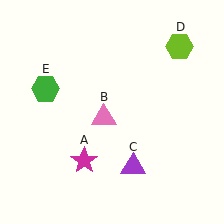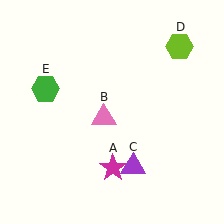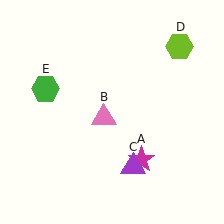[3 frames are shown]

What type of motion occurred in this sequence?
The magenta star (object A) rotated counterclockwise around the center of the scene.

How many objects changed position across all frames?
1 object changed position: magenta star (object A).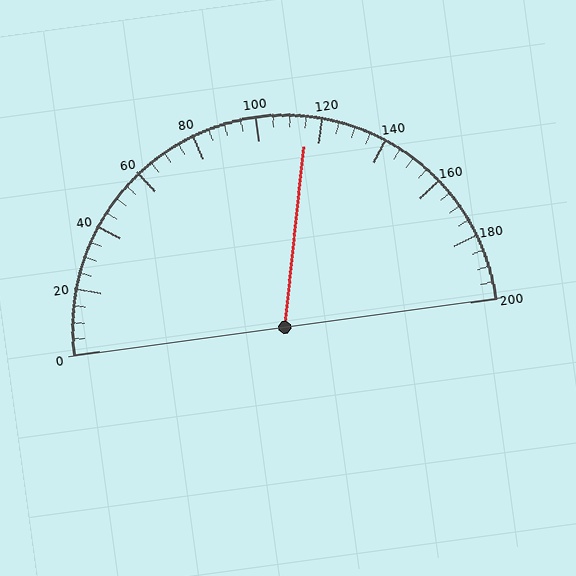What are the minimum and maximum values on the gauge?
The gauge ranges from 0 to 200.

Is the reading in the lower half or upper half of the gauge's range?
The reading is in the upper half of the range (0 to 200).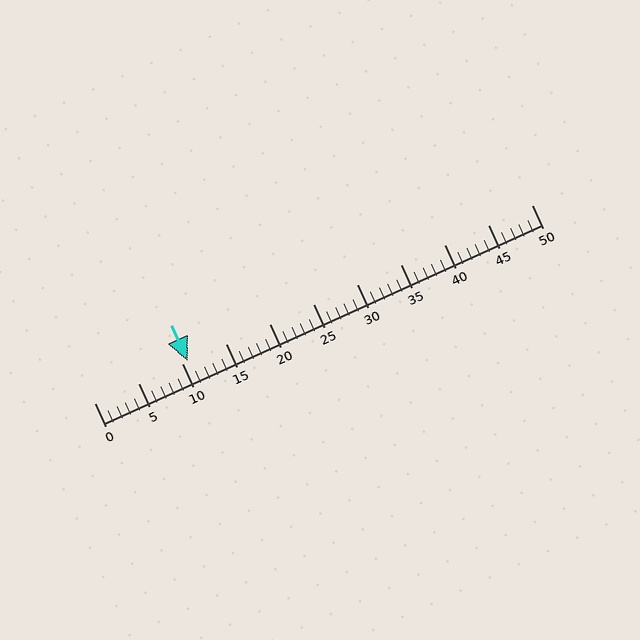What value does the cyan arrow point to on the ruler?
The cyan arrow points to approximately 11.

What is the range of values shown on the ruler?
The ruler shows values from 0 to 50.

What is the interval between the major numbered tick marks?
The major tick marks are spaced 5 units apart.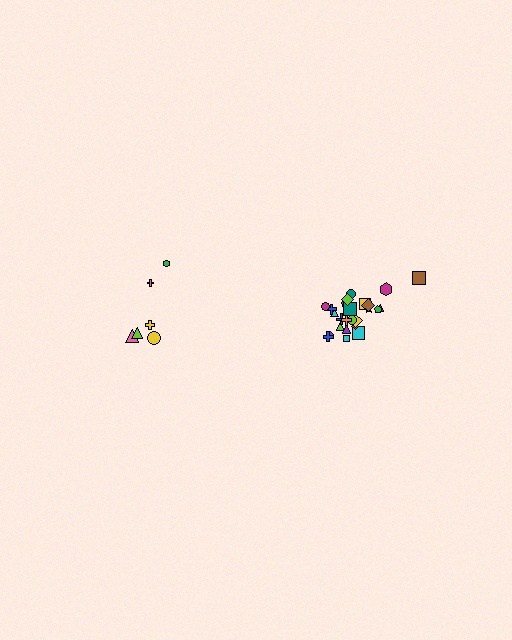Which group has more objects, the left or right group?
The right group.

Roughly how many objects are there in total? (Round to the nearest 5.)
Roughly 30 objects in total.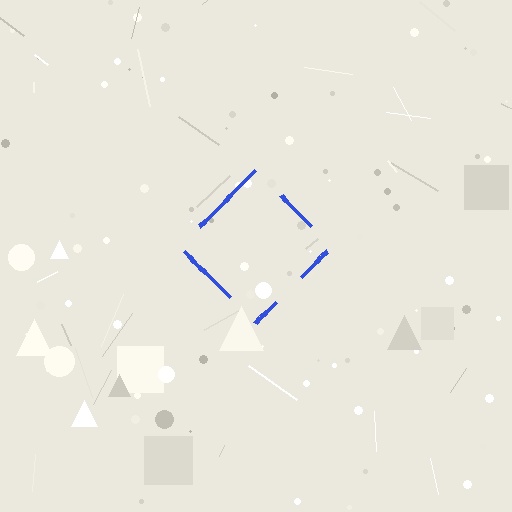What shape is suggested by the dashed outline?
The dashed outline suggests a diamond.